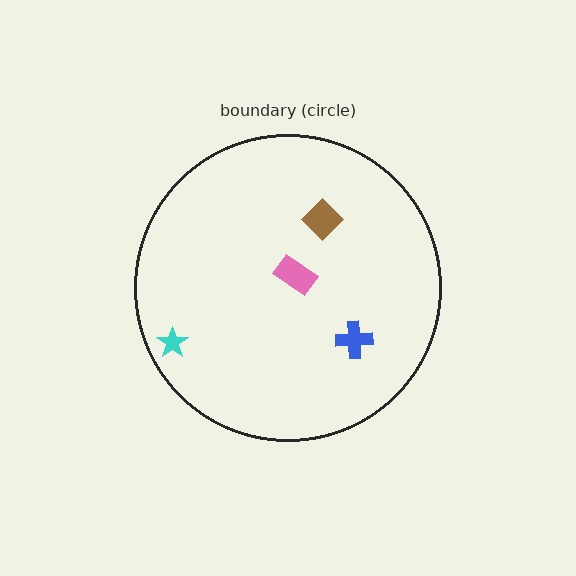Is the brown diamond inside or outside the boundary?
Inside.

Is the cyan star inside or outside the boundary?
Inside.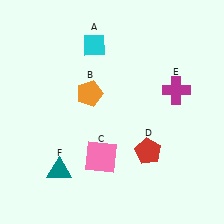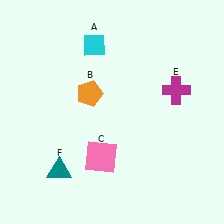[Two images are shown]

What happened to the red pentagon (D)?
The red pentagon (D) was removed in Image 2. It was in the bottom-right area of Image 1.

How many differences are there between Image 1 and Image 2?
There is 1 difference between the two images.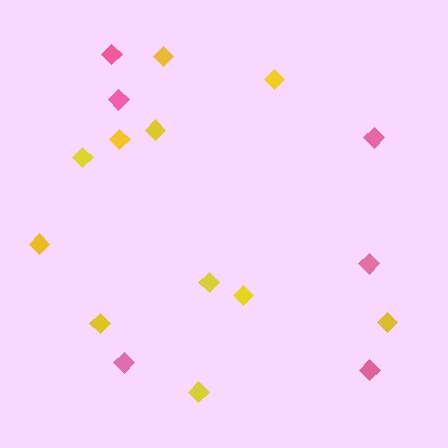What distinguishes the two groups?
There are 2 groups: one group of yellow diamonds (11) and one group of pink diamonds (6).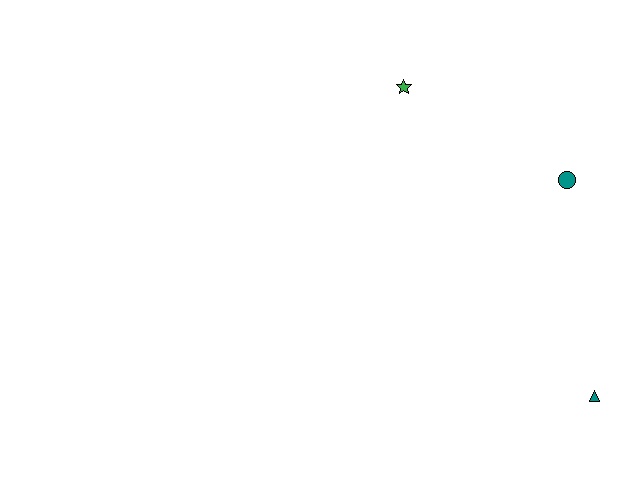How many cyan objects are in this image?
There are no cyan objects.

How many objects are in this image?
There are 3 objects.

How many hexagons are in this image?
There are no hexagons.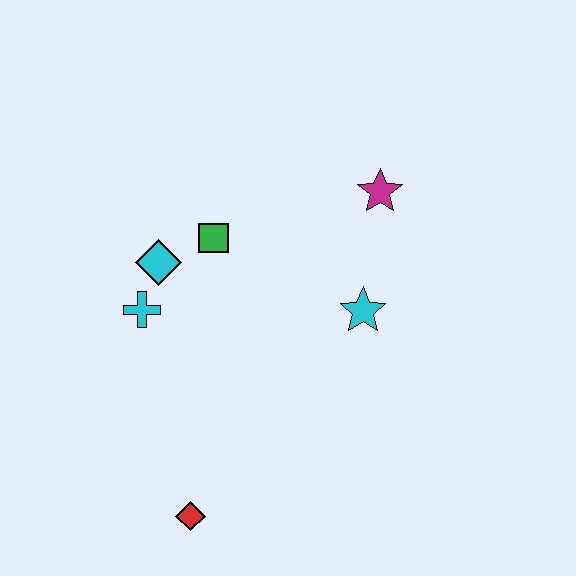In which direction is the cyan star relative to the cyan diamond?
The cyan star is to the right of the cyan diamond.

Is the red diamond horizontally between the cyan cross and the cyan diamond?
No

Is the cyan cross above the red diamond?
Yes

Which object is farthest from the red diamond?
The magenta star is farthest from the red diamond.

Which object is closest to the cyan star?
The magenta star is closest to the cyan star.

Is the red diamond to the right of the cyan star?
No